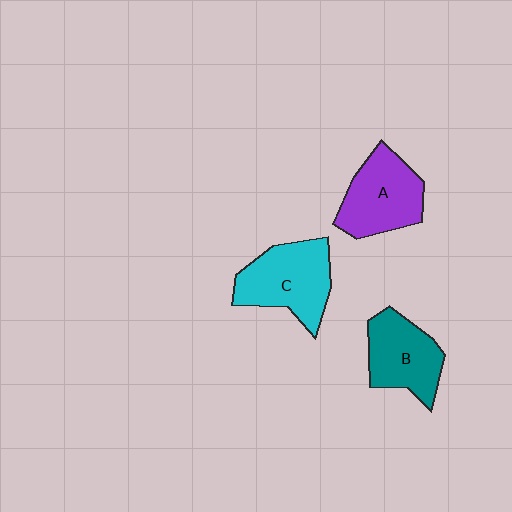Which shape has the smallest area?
Shape B (teal).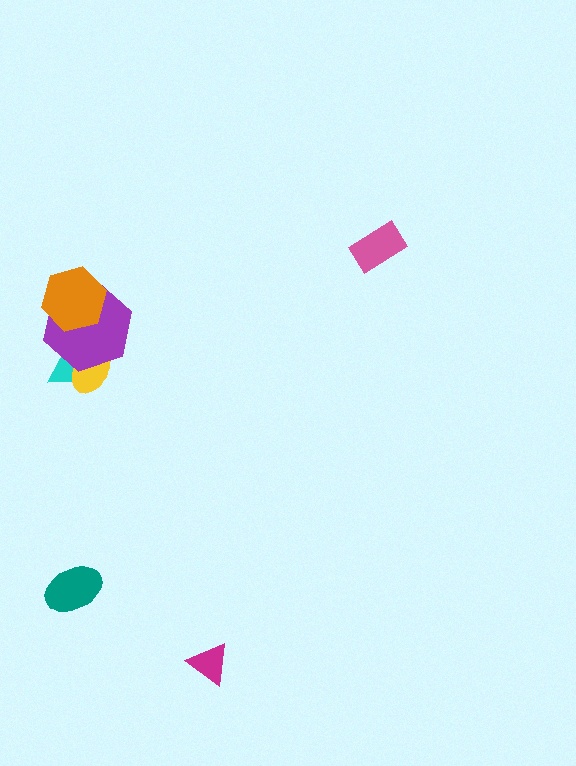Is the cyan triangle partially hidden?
Yes, it is partially covered by another shape.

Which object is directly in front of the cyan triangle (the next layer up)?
The yellow ellipse is directly in front of the cyan triangle.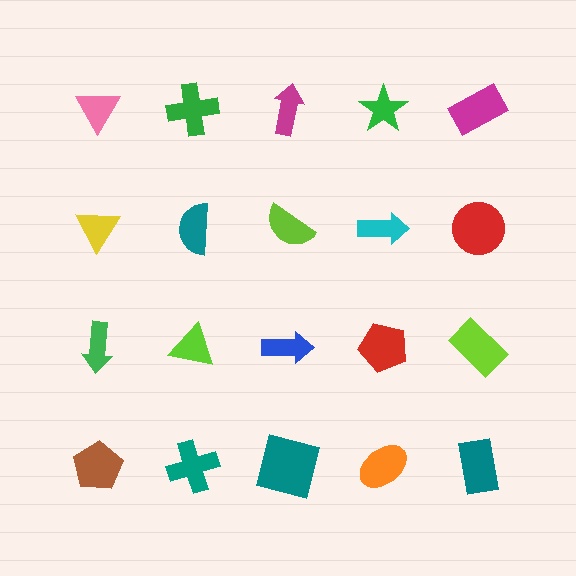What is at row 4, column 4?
An orange ellipse.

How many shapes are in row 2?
5 shapes.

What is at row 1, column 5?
A magenta rectangle.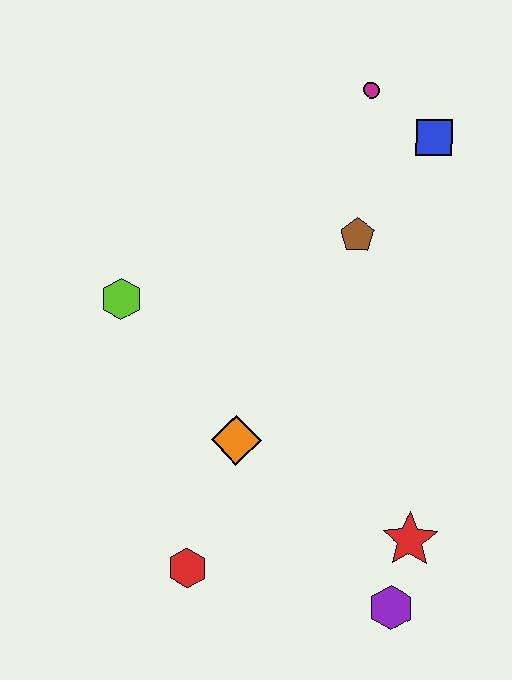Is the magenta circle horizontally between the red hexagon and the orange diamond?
No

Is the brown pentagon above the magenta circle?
No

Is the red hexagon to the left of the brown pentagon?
Yes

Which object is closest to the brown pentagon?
The blue square is closest to the brown pentagon.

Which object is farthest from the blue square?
The red hexagon is farthest from the blue square.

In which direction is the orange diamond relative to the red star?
The orange diamond is to the left of the red star.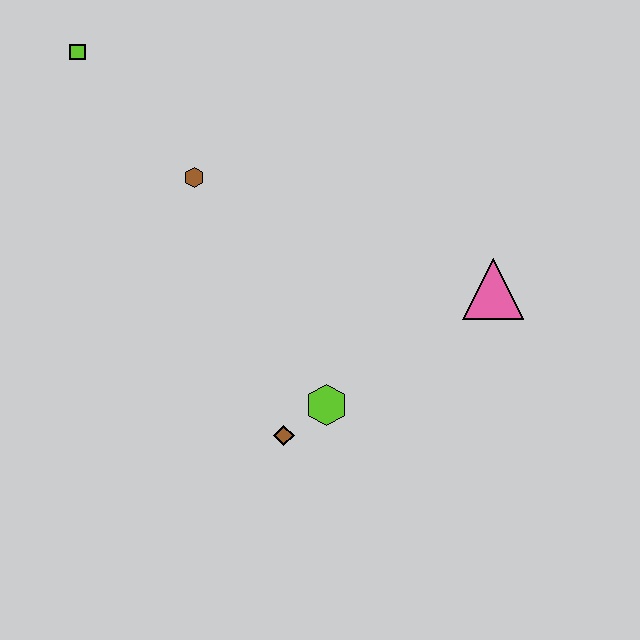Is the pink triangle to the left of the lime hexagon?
No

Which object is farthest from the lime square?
The pink triangle is farthest from the lime square.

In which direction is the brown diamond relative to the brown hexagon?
The brown diamond is below the brown hexagon.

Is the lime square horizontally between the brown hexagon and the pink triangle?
No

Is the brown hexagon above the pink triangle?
Yes